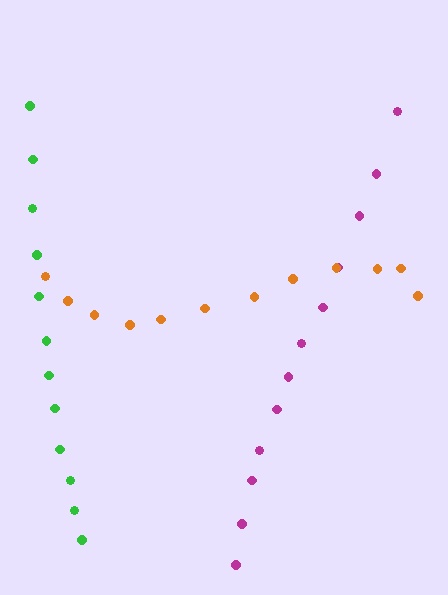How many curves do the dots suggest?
There are 3 distinct paths.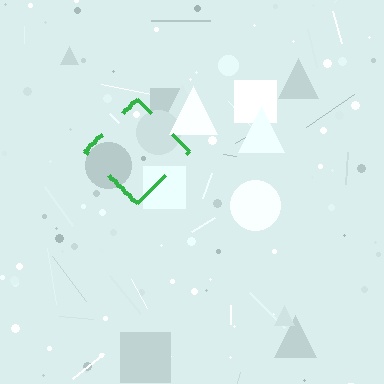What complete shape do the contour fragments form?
The contour fragments form a diamond.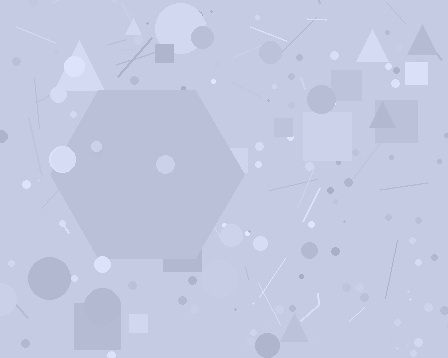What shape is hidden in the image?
A hexagon is hidden in the image.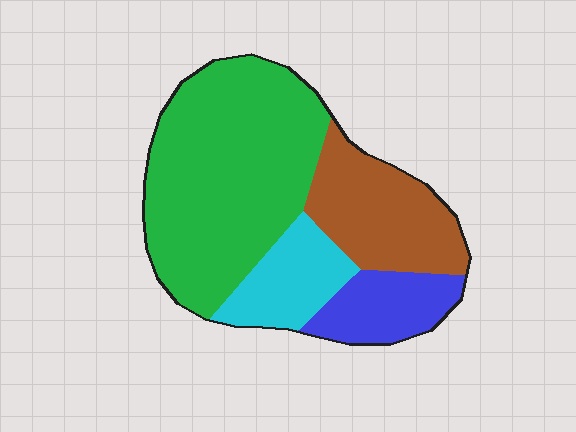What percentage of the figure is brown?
Brown covers around 20% of the figure.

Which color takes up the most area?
Green, at roughly 50%.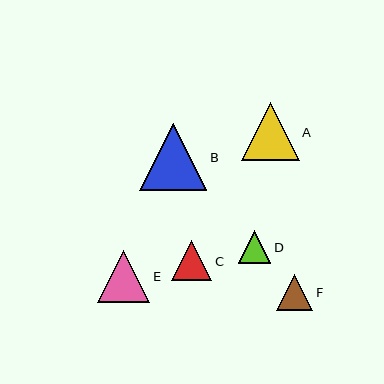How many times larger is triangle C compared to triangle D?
Triangle C is approximately 1.2 times the size of triangle D.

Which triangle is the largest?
Triangle B is the largest with a size of approximately 67 pixels.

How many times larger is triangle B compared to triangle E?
Triangle B is approximately 1.3 times the size of triangle E.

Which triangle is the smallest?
Triangle D is the smallest with a size of approximately 32 pixels.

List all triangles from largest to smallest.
From largest to smallest: B, A, E, C, F, D.